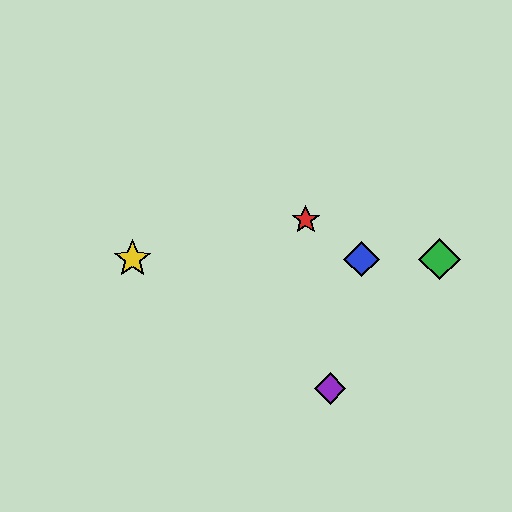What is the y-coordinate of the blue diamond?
The blue diamond is at y≈259.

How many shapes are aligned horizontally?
3 shapes (the blue diamond, the green diamond, the yellow star) are aligned horizontally.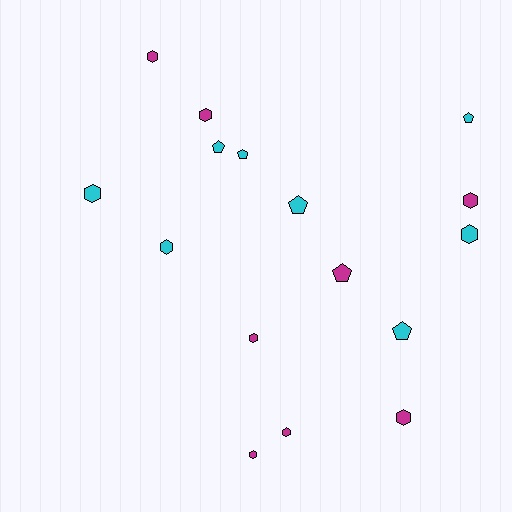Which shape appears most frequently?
Hexagon, with 10 objects.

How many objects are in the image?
There are 16 objects.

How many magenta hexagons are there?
There are 7 magenta hexagons.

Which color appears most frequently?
Magenta, with 8 objects.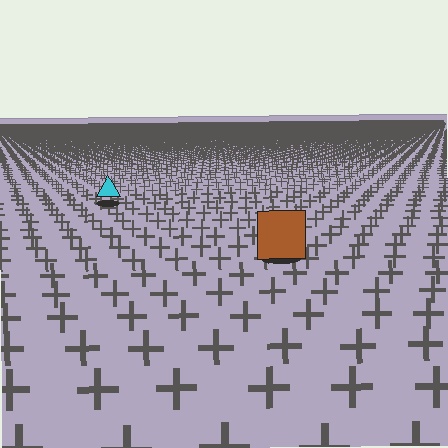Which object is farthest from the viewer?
The cyan triangle is farthest from the viewer. It appears smaller and the ground texture around it is denser.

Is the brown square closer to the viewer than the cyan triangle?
Yes. The brown square is closer — you can tell from the texture gradient: the ground texture is coarser near it.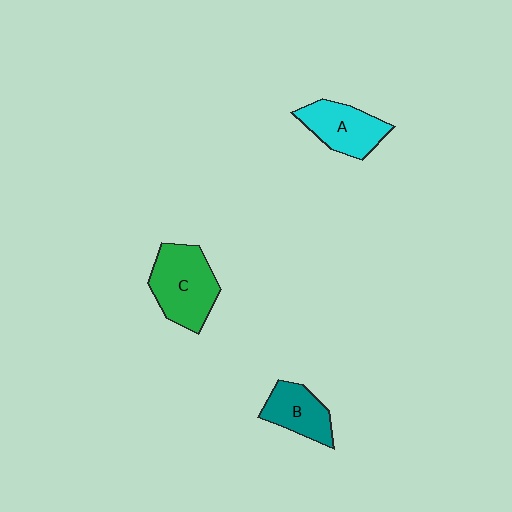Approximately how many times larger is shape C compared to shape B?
Approximately 1.5 times.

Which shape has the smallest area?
Shape B (teal).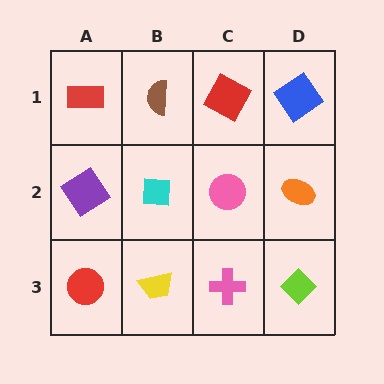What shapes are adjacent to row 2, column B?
A brown semicircle (row 1, column B), a yellow trapezoid (row 3, column B), a purple diamond (row 2, column A), a pink circle (row 2, column C).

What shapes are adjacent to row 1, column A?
A purple diamond (row 2, column A), a brown semicircle (row 1, column B).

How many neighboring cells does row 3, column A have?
2.